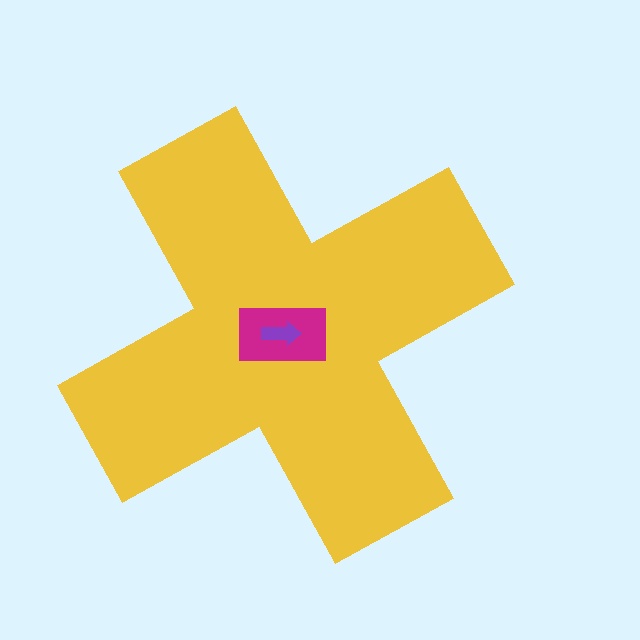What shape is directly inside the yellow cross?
The magenta rectangle.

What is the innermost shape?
The purple arrow.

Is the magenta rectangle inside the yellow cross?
Yes.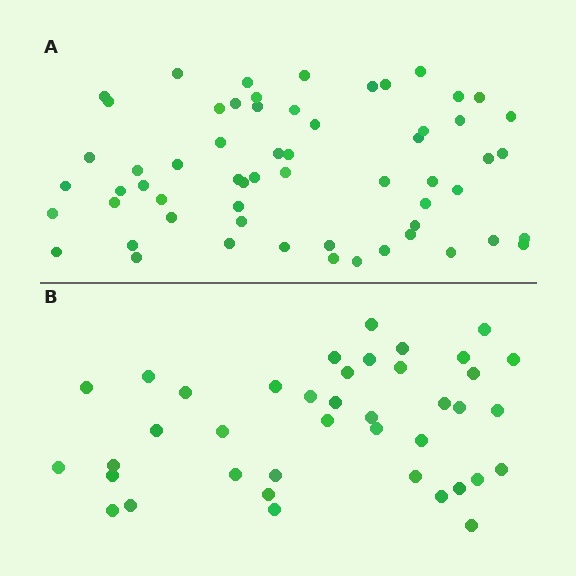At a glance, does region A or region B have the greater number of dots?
Region A (the top region) has more dots.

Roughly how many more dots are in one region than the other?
Region A has approximately 20 more dots than region B.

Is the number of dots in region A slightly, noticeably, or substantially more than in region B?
Region A has substantially more. The ratio is roughly 1.5 to 1.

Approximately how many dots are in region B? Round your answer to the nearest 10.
About 40 dots.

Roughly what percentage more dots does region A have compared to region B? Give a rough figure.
About 50% more.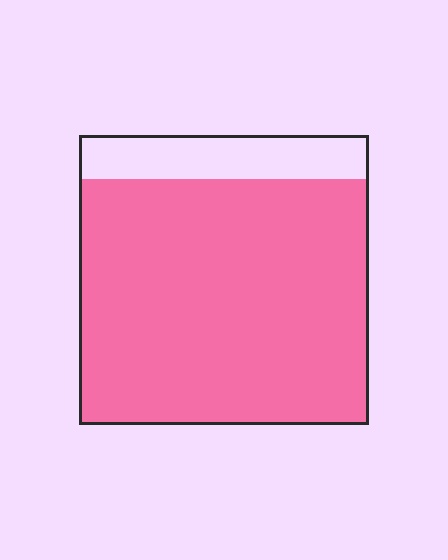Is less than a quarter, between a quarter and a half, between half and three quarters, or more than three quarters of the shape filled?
More than three quarters.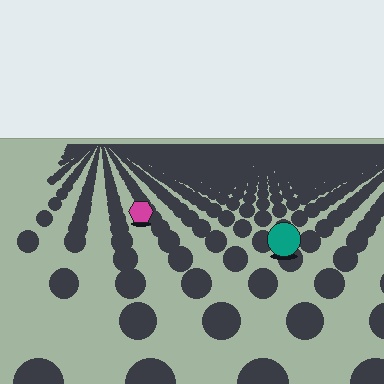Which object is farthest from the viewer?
The magenta hexagon is farthest from the viewer. It appears smaller and the ground texture around it is denser.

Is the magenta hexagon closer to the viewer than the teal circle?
No. The teal circle is closer — you can tell from the texture gradient: the ground texture is coarser near it.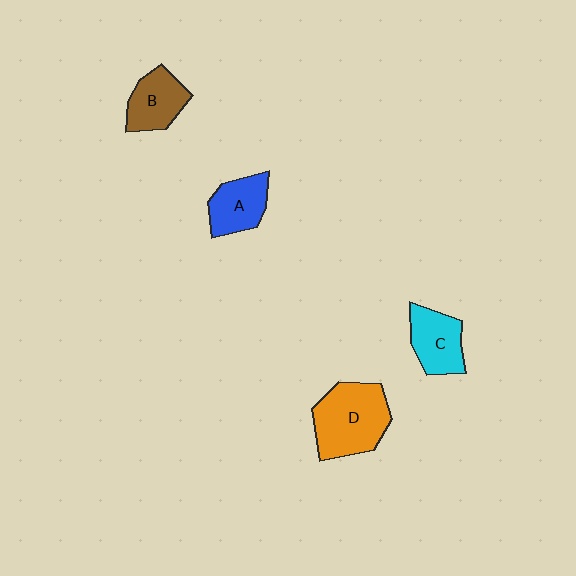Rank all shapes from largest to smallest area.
From largest to smallest: D (orange), C (cyan), B (brown), A (blue).